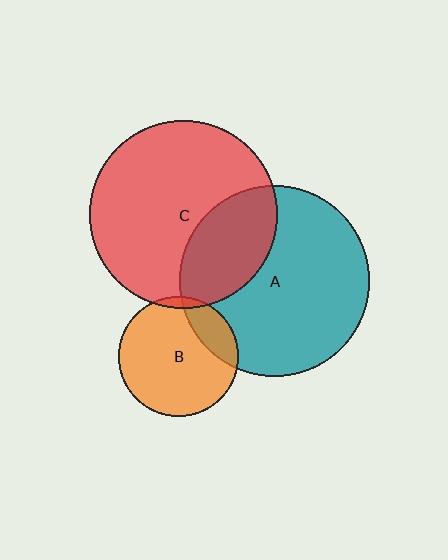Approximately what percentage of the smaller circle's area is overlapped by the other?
Approximately 5%.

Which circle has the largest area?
Circle A (teal).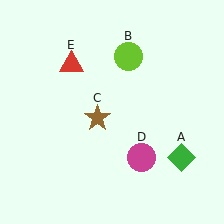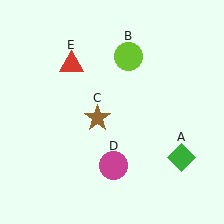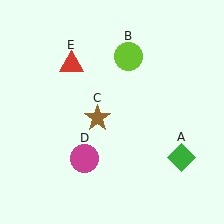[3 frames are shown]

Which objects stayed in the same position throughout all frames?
Green diamond (object A) and lime circle (object B) and brown star (object C) and red triangle (object E) remained stationary.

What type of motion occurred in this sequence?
The magenta circle (object D) rotated clockwise around the center of the scene.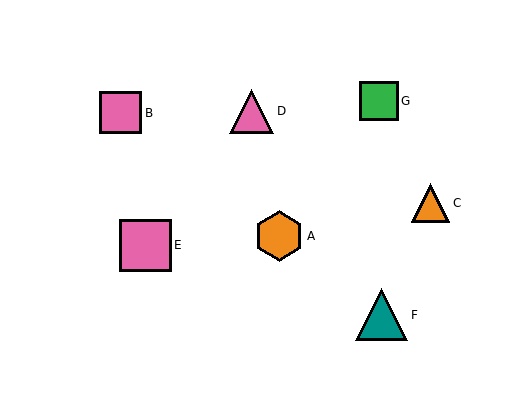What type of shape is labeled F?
Shape F is a teal triangle.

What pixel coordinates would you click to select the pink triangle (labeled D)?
Click at (252, 111) to select the pink triangle D.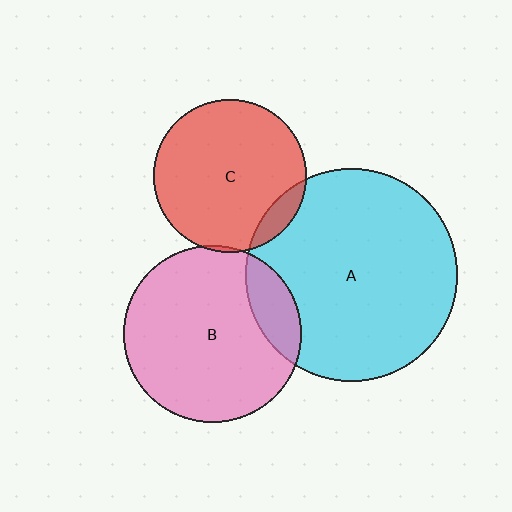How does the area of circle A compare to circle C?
Approximately 1.9 times.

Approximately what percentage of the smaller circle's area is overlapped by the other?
Approximately 10%.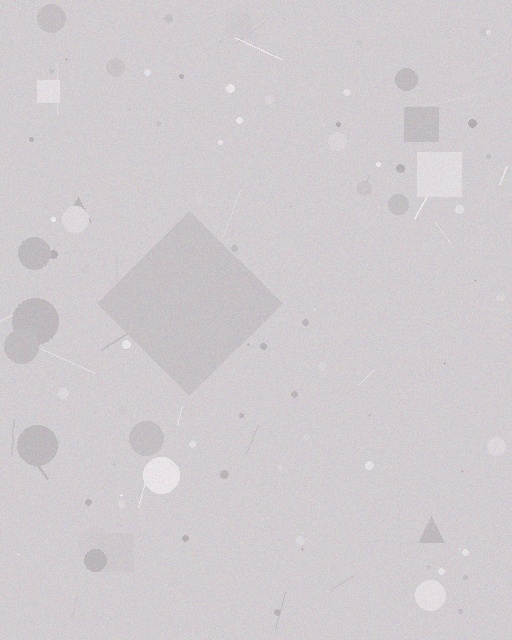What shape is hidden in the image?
A diamond is hidden in the image.